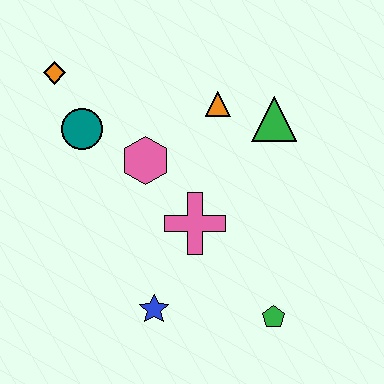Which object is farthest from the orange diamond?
The green pentagon is farthest from the orange diamond.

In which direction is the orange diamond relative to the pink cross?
The orange diamond is above the pink cross.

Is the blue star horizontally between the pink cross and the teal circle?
Yes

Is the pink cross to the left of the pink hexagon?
No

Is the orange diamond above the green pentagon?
Yes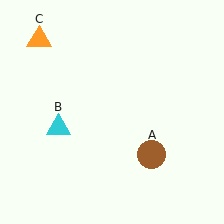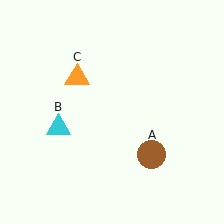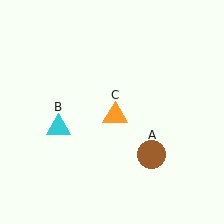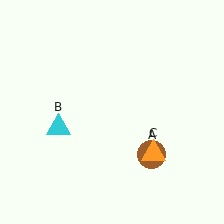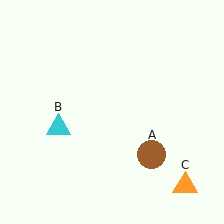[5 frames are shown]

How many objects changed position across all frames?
1 object changed position: orange triangle (object C).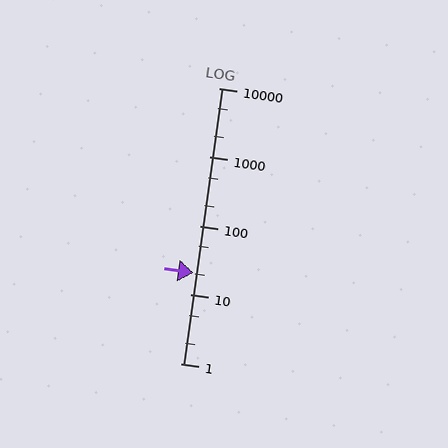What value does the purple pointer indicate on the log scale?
The pointer indicates approximately 21.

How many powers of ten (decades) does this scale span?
The scale spans 4 decades, from 1 to 10000.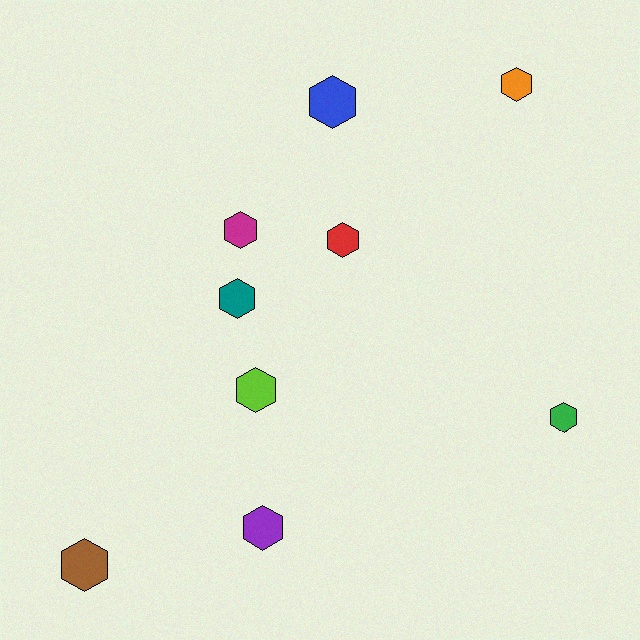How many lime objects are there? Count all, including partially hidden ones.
There is 1 lime object.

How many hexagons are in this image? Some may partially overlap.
There are 9 hexagons.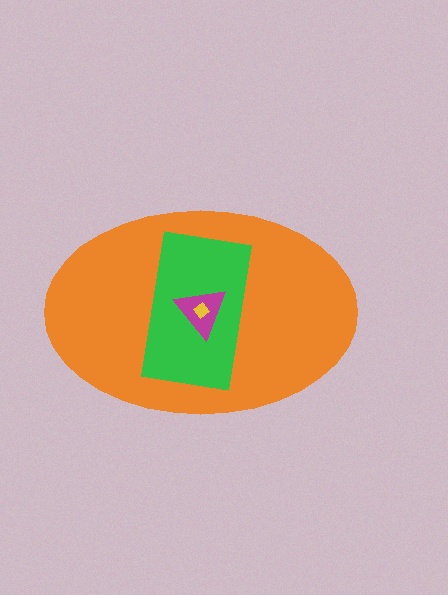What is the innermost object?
The yellow diamond.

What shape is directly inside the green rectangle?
The magenta triangle.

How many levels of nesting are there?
4.